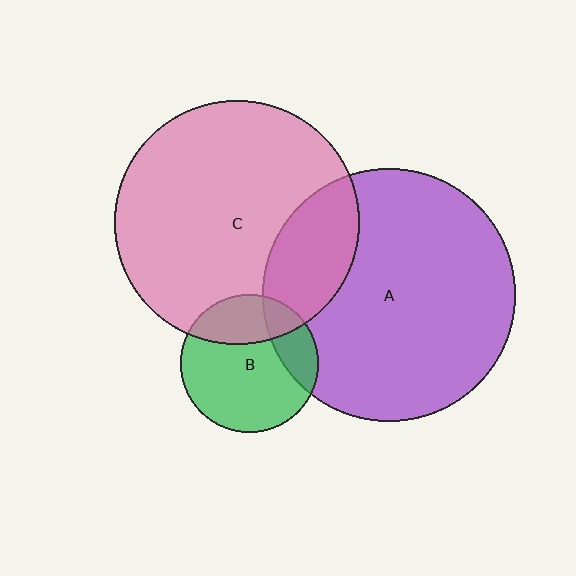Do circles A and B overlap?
Yes.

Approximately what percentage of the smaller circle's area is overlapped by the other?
Approximately 20%.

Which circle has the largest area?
Circle A (purple).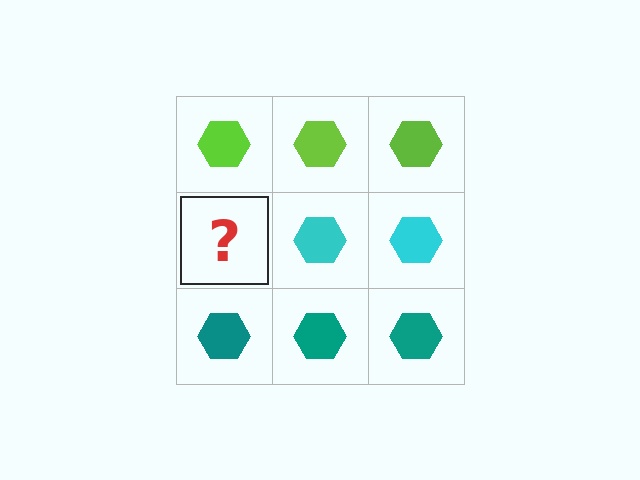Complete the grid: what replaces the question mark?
The question mark should be replaced with a cyan hexagon.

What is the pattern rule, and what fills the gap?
The rule is that each row has a consistent color. The gap should be filled with a cyan hexagon.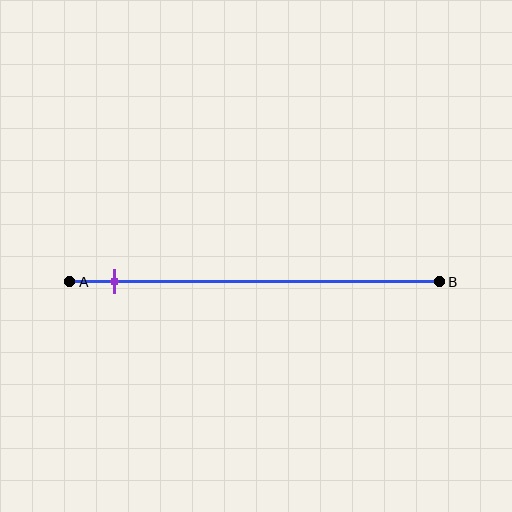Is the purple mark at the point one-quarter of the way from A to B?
No, the mark is at about 10% from A, not at the 25% one-quarter point.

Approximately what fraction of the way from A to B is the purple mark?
The purple mark is approximately 10% of the way from A to B.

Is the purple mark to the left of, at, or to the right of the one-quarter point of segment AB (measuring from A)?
The purple mark is to the left of the one-quarter point of segment AB.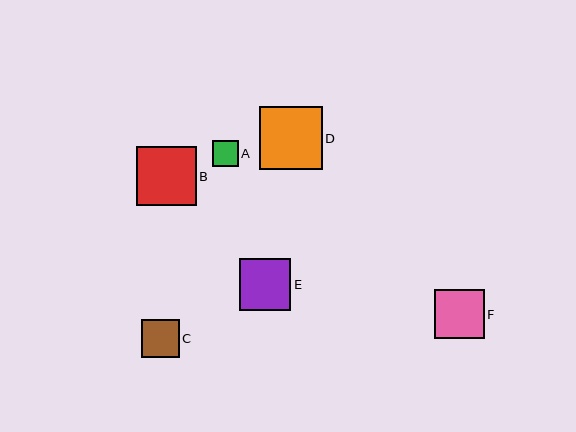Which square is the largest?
Square D is the largest with a size of approximately 63 pixels.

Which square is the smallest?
Square A is the smallest with a size of approximately 26 pixels.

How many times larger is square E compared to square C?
Square E is approximately 1.4 times the size of square C.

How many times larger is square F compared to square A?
Square F is approximately 1.9 times the size of square A.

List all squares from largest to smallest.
From largest to smallest: D, B, E, F, C, A.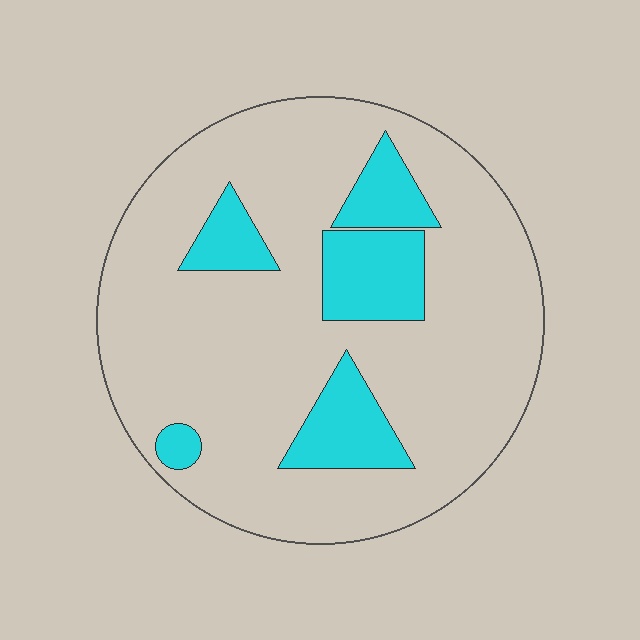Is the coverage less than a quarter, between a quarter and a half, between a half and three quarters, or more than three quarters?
Less than a quarter.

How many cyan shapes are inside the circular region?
5.